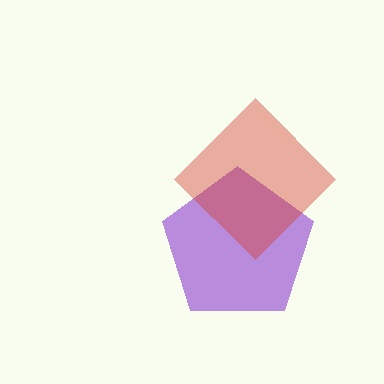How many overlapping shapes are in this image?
There are 2 overlapping shapes in the image.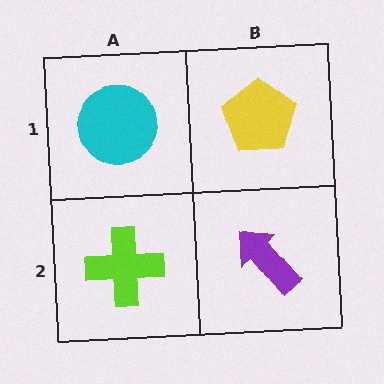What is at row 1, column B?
A yellow pentagon.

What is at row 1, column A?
A cyan circle.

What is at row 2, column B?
A purple arrow.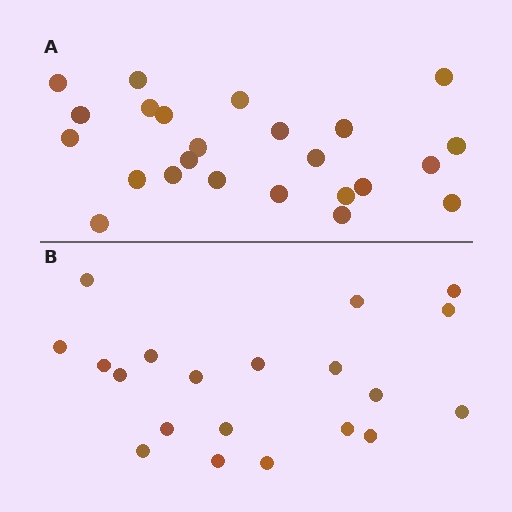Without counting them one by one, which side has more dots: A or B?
Region A (the top region) has more dots.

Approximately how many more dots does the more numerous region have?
Region A has about 4 more dots than region B.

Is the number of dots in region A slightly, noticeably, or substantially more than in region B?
Region A has only slightly more — the two regions are fairly close. The ratio is roughly 1.2 to 1.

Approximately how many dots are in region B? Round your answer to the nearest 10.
About 20 dots.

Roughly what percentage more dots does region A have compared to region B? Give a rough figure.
About 20% more.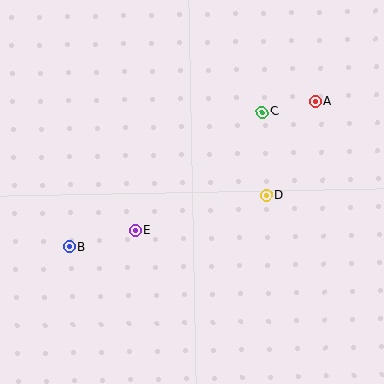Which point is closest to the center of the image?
Point E at (135, 231) is closest to the center.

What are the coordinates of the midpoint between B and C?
The midpoint between B and C is at (166, 180).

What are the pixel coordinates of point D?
Point D is at (266, 195).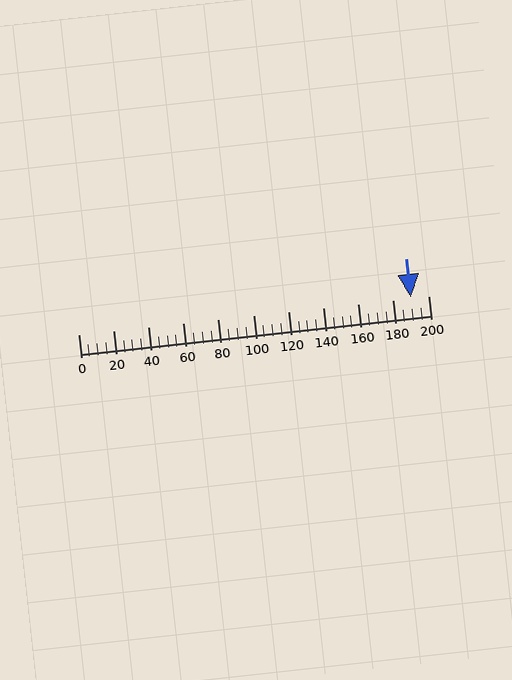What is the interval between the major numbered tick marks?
The major tick marks are spaced 20 units apart.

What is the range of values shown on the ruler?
The ruler shows values from 0 to 200.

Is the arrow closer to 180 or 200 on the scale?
The arrow is closer to 200.